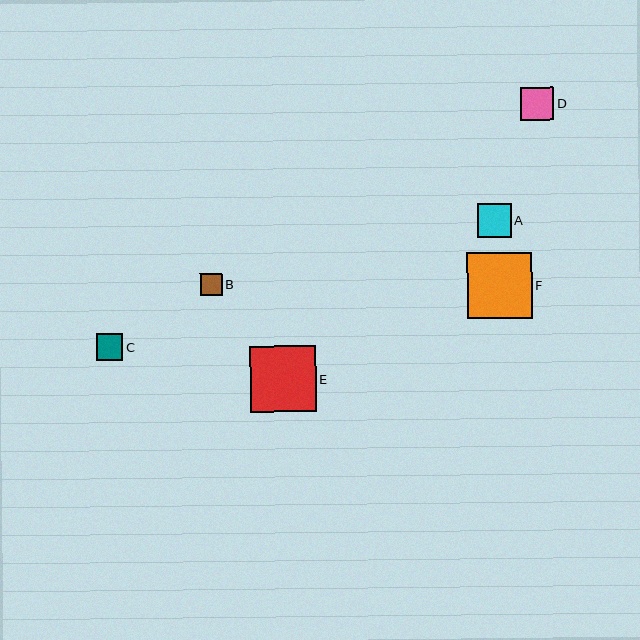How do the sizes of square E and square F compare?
Square E and square F are approximately the same size.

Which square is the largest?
Square E is the largest with a size of approximately 66 pixels.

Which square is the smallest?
Square B is the smallest with a size of approximately 22 pixels.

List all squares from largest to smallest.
From largest to smallest: E, F, A, D, C, B.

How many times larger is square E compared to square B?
Square E is approximately 3.0 times the size of square B.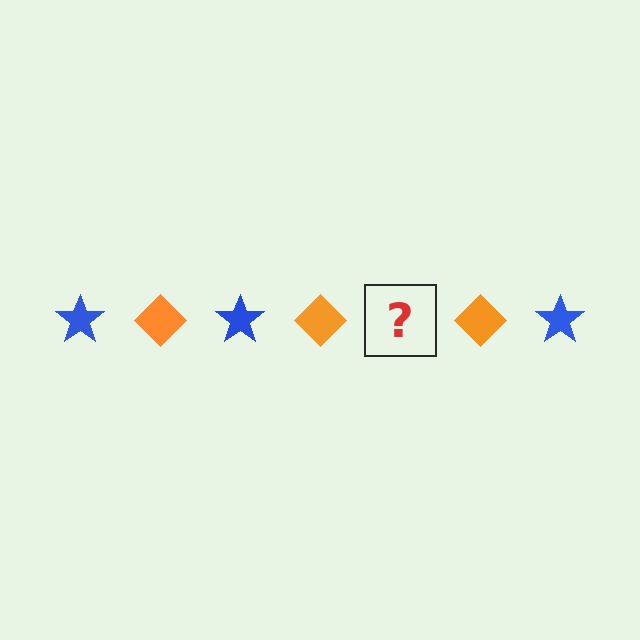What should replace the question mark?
The question mark should be replaced with a blue star.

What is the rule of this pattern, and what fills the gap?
The rule is that the pattern alternates between blue star and orange diamond. The gap should be filled with a blue star.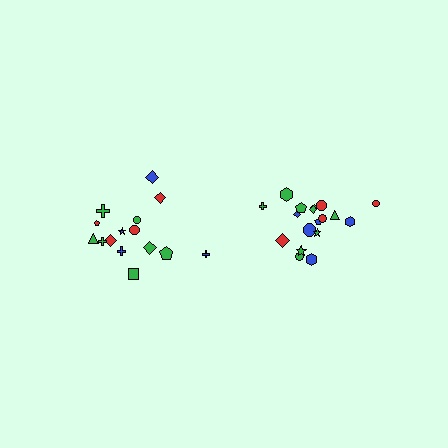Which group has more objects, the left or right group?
The right group.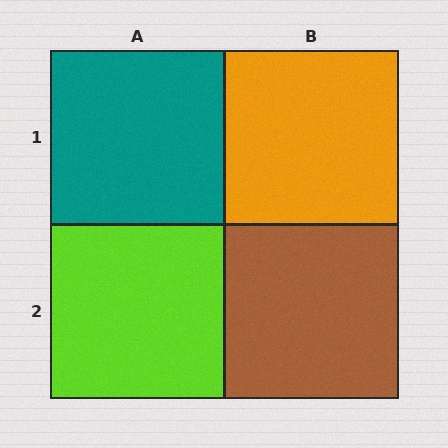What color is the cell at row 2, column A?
Lime.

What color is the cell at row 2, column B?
Brown.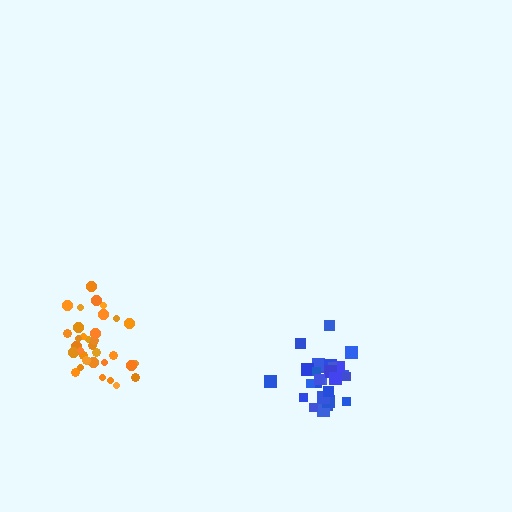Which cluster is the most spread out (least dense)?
Orange.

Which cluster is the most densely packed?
Blue.